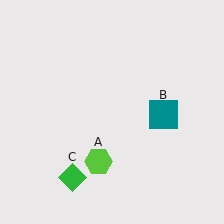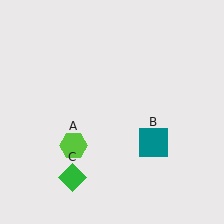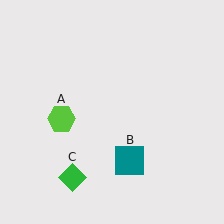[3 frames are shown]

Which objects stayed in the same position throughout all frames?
Green diamond (object C) remained stationary.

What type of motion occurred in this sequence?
The lime hexagon (object A), teal square (object B) rotated clockwise around the center of the scene.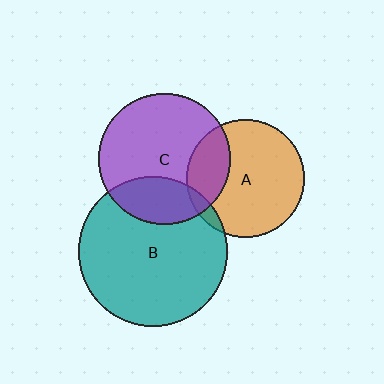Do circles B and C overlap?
Yes.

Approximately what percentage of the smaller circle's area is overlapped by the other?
Approximately 25%.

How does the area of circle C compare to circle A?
Approximately 1.3 times.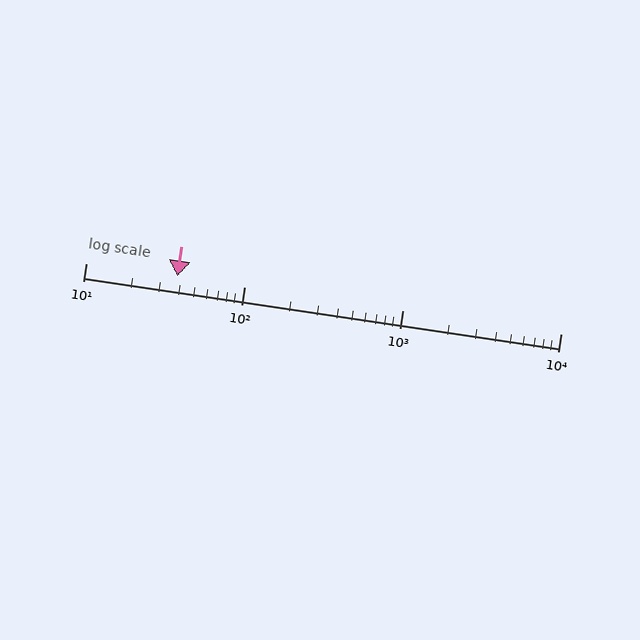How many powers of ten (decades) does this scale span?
The scale spans 3 decades, from 10 to 10000.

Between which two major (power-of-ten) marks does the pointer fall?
The pointer is between 10 and 100.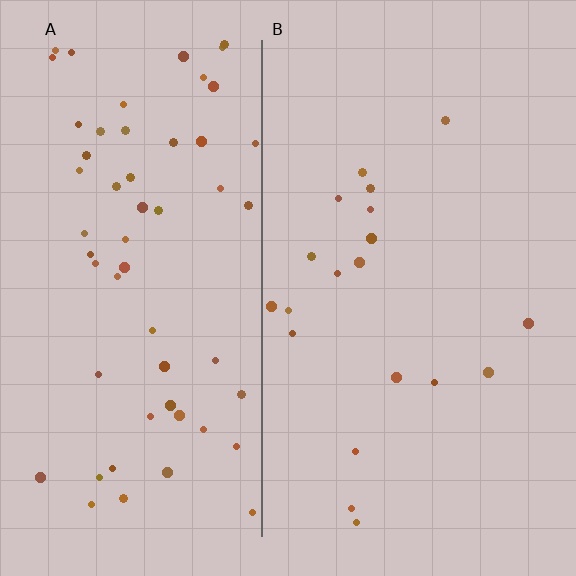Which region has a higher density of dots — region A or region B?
A (the left).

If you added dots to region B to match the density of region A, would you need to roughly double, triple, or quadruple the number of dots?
Approximately triple.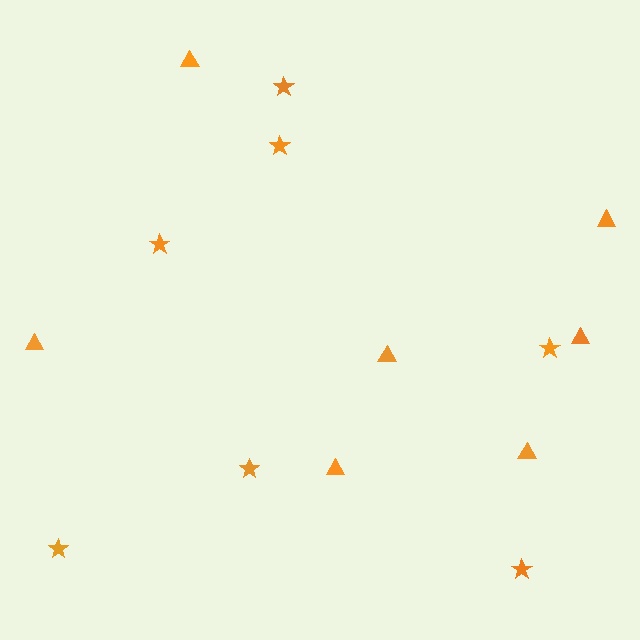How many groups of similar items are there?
There are 2 groups: one group of triangles (7) and one group of stars (7).